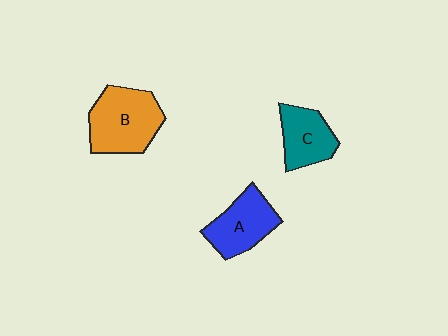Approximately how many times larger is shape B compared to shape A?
Approximately 1.3 times.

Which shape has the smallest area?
Shape C (teal).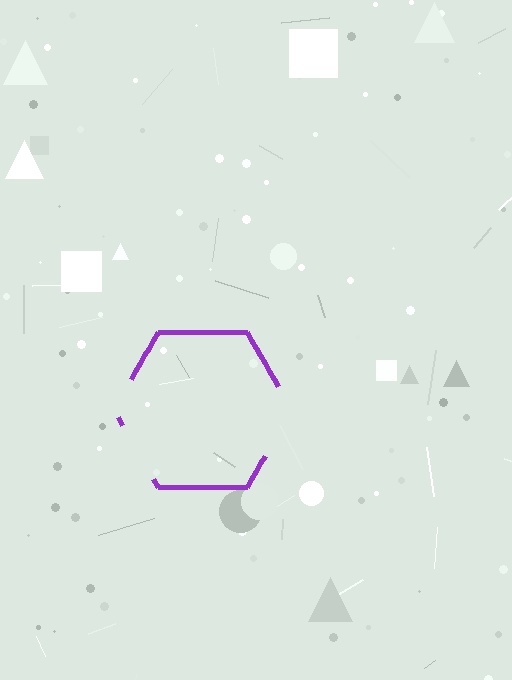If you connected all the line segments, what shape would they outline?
They would outline a hexagon.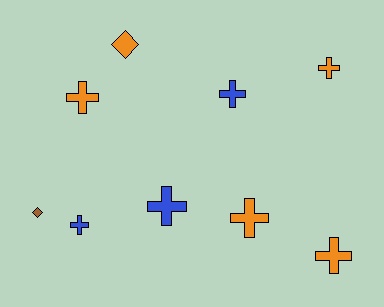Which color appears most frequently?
Orange, with 5 objects.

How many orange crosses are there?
There are 4 orange crosses.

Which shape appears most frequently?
Cross, with 7 objects.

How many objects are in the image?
There are 9 objects.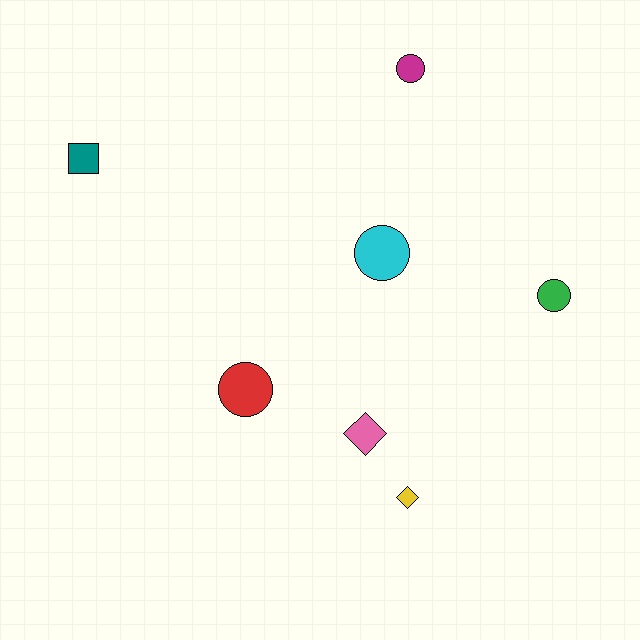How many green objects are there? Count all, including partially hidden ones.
There is 1 green object.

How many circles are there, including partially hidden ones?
There are 4 circles.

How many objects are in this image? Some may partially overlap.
There are 7 objects.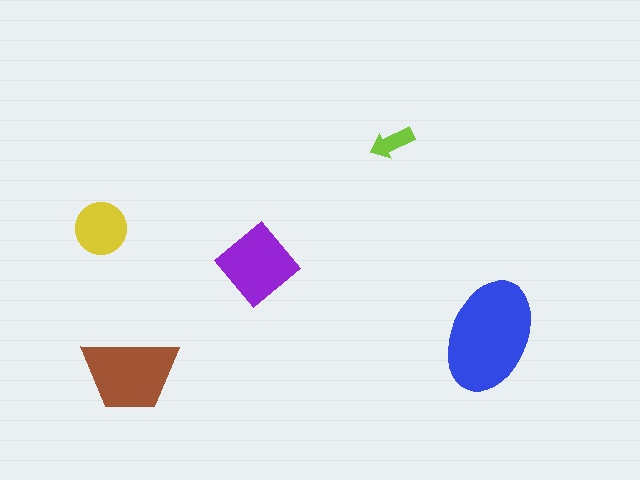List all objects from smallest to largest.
The lime arrow, the yellow circle, the purple diamond, the brown trapezoid, the blue ellipse.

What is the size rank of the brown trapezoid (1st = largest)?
2nd.